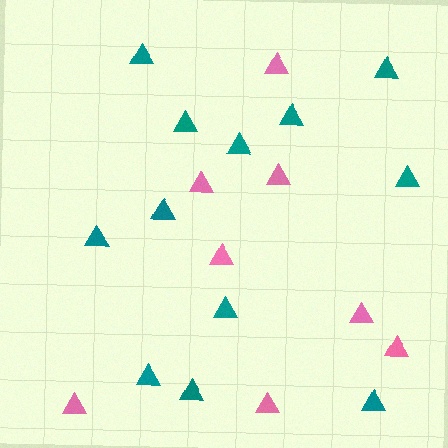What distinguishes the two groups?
There are 2 groups: one group of pink triangles (8) and one group of teal triangles (12).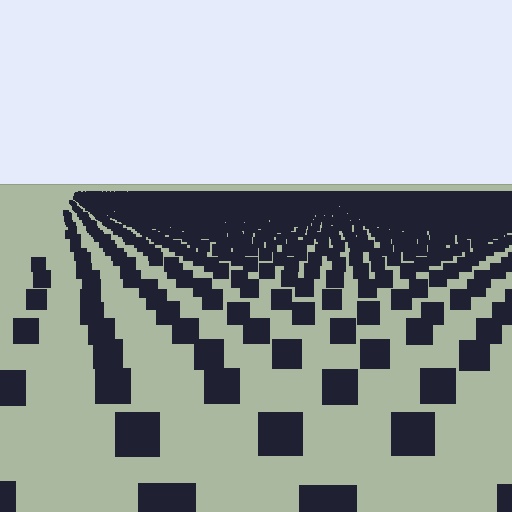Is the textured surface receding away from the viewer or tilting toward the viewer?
The surface is receding away from the viewer. Texture elements get smaller and denser toward the top.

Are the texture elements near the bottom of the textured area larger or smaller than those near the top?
Larger. Near the bottom, elements are closer to the viewer and appear at a bigger on-screen size.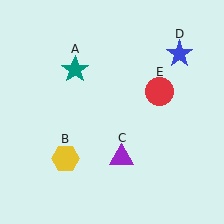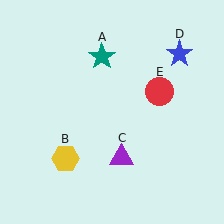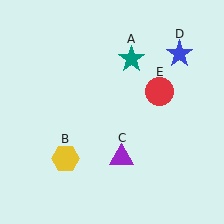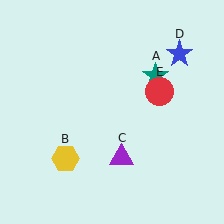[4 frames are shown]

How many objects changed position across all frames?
1 object changed position: teal star (object A).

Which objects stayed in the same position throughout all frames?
Yellow hexagon (object B) and purple triangle (object C) and blue star (object D) and red circle (object E) remained stationary.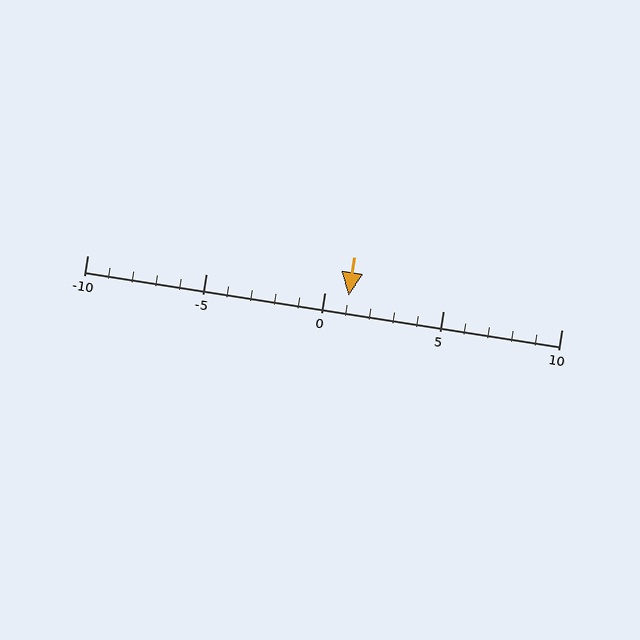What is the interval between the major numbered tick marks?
The major tick marks are spaced 5 units apart.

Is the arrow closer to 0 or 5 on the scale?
The arrow is closer to 0.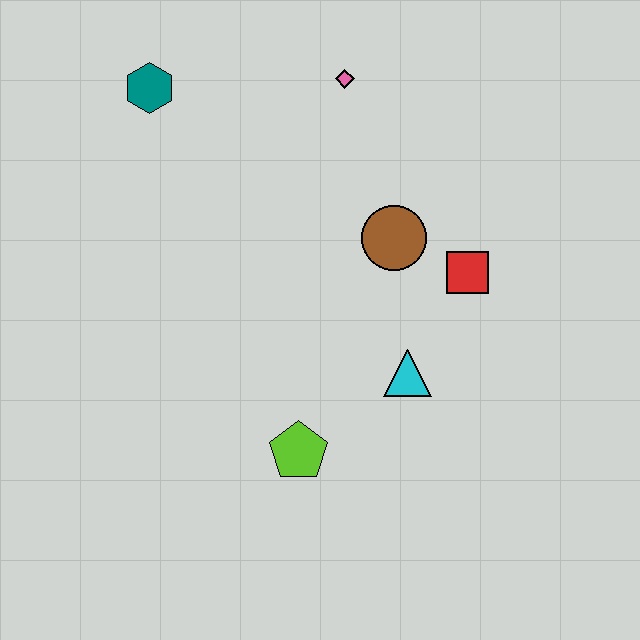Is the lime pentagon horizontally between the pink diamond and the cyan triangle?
No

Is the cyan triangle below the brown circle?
Yes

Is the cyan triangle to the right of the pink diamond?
Yes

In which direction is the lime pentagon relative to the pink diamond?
The lime pentagon is below the pink diamond.